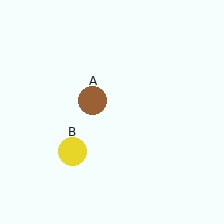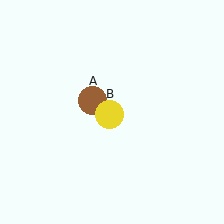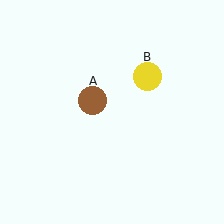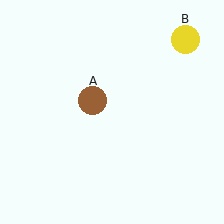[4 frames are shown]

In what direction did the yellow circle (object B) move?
The yellow circle (object B) moved up and to the right.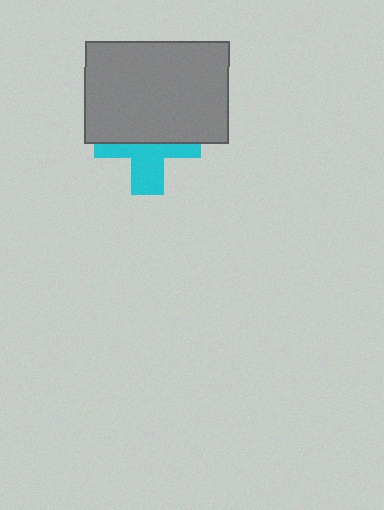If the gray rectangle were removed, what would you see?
You would see the complete cyan cross.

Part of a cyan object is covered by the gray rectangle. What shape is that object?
It is a cross.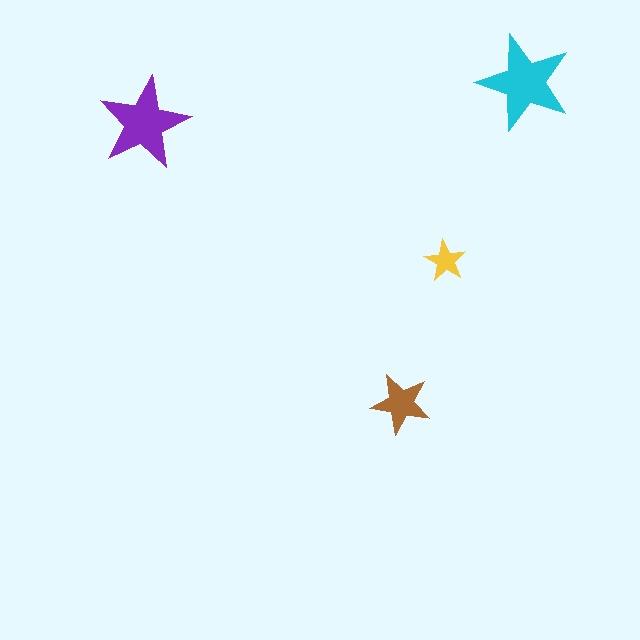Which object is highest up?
The cyan star is topmost.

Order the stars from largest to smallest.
the cyan one, the purple one, the brown one, the yellow one.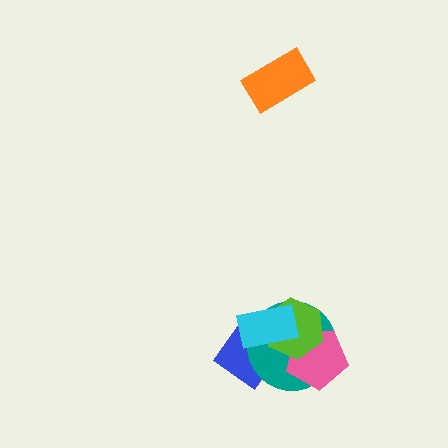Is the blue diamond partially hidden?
Yes, it is partially covered by another shape.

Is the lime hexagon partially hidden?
Yes, it is partially covered by another shape.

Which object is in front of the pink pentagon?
The lime hexagon is in front of the pink pentagon.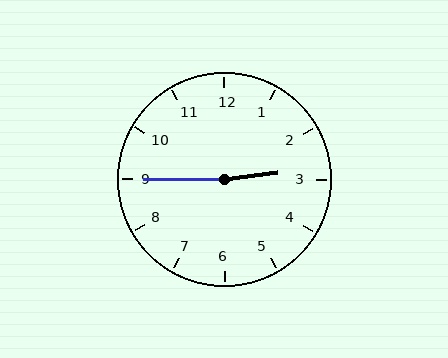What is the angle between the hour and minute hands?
Approximately 172 degrees.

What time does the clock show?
2:45.